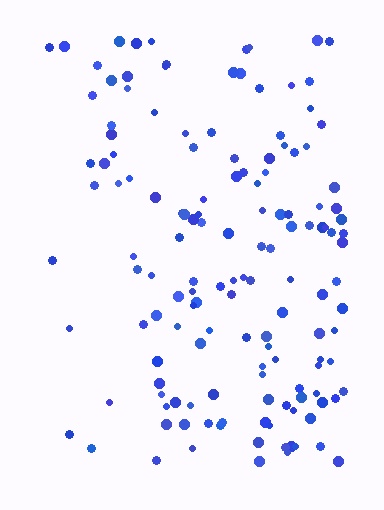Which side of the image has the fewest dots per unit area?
The left.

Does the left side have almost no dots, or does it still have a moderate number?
Still a moderate number, just noticeably fewer than the right.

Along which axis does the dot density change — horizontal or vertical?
Horizontal.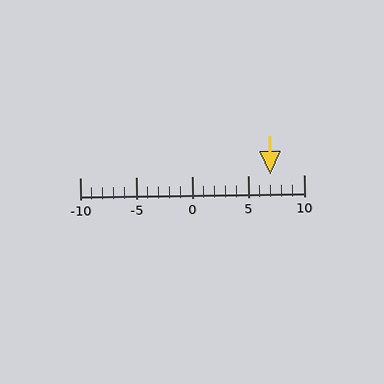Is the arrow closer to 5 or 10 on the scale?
The arrow is closer to 5.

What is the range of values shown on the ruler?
The ruler shows values from -10 to 10.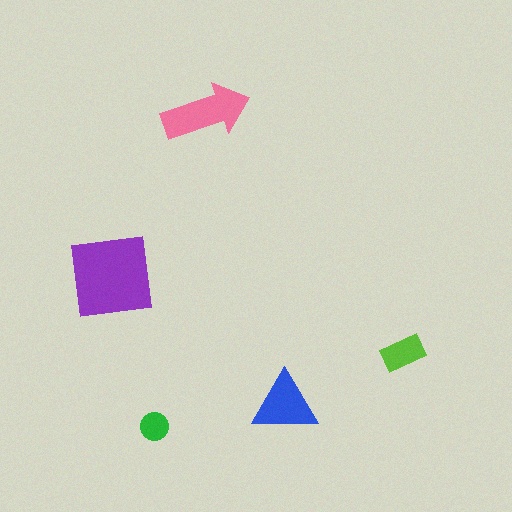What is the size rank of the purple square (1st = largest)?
1st.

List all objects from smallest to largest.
The green circle, the lime rectangle, the blue triangle, the pink arrow, the purple square.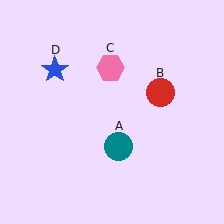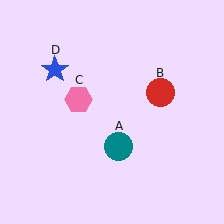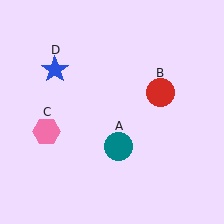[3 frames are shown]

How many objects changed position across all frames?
1 object changed position: pink hexagon (object C).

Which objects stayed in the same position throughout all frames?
Teal circle (object A) and red circle (object B) and blue star (object D) remained stationary.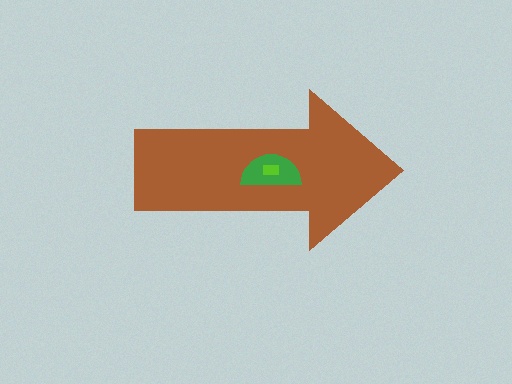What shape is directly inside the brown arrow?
The green semicircle.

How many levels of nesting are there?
3.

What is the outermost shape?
The brown arrow.